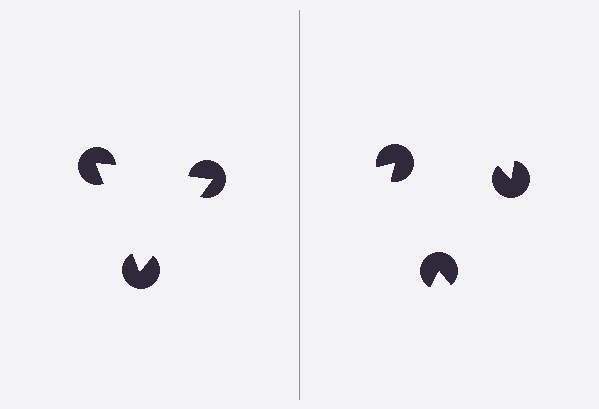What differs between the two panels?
The pac-man discs are positioned identically on both sides; only the wedge orientations differ. On the left they align to a triangle; on the right they are misaligned.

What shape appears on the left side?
An illusory triangle.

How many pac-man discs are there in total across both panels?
6 — 3 on each side.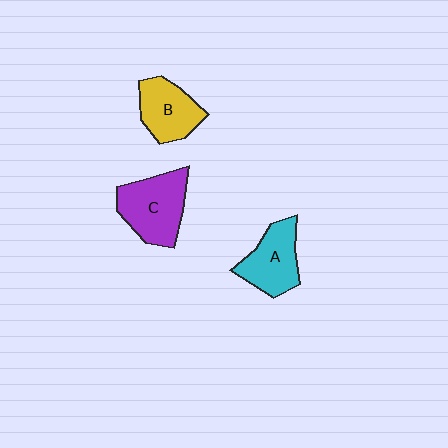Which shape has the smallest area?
Shape B (yellow).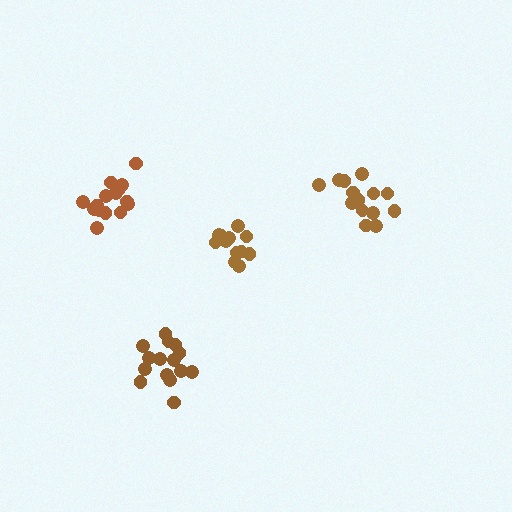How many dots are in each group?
Group 1: 14 dots, Group 2: 15 dots, Group 3: 15 dots, Group 4: 12 dots (56 total).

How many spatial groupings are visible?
There are 4 spatial groupings.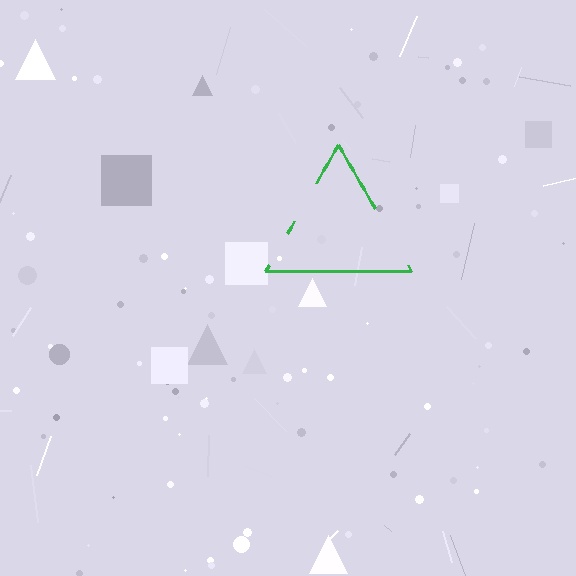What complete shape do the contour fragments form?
The contour fragments form a triangle.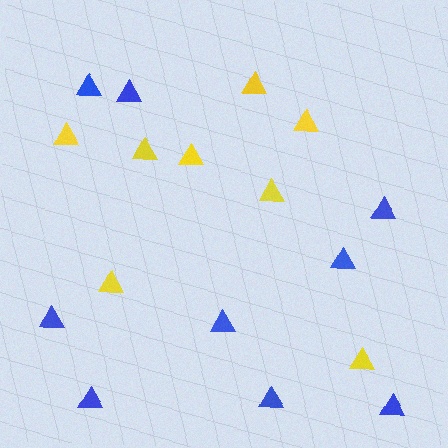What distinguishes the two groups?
There are 2 groups: one group of yellow triangles (8) and one group of blue triangles (9).